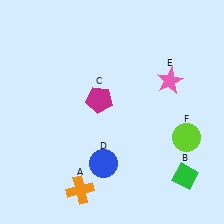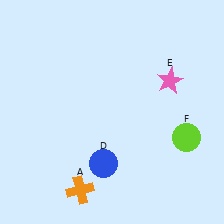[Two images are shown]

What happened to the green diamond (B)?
The green diamond (B) was removed in Image 2. It was in the bottom-right area of Image 1.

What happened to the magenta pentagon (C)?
The magenta pentagon (C) was removed in Image 2. It was in the top-left area of Image 1.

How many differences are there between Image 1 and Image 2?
There are 2 differences between the two images.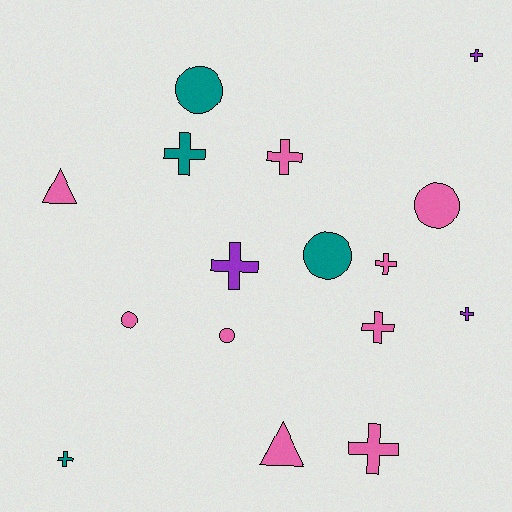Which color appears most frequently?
Pink, with 9 objects.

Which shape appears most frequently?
Cross, with 9 objects.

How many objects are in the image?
There are 16 objects.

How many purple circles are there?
There are no purple circles.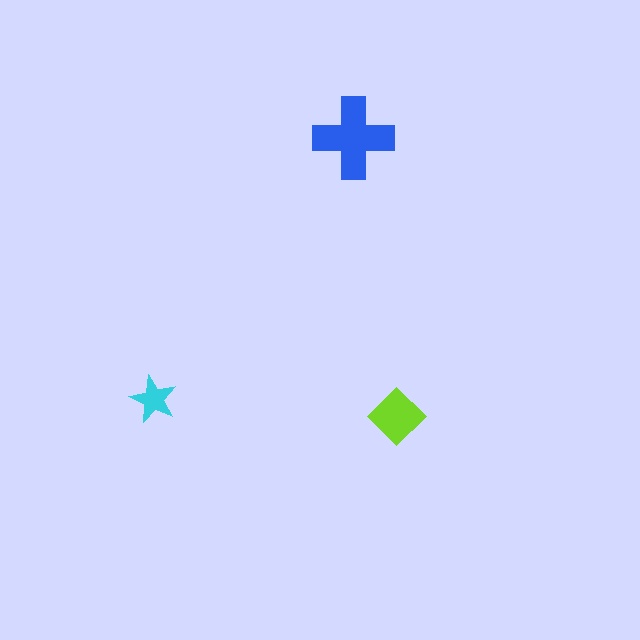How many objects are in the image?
There are 3 objects in the image.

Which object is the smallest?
The cyan star.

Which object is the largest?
The blue cross.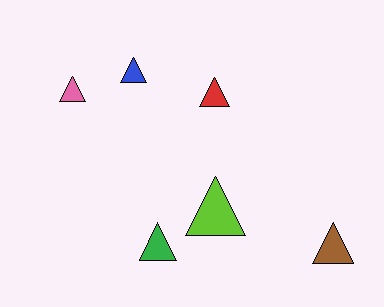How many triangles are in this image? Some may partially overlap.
There are 6 triangles.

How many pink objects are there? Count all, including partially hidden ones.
There is 1 pink object.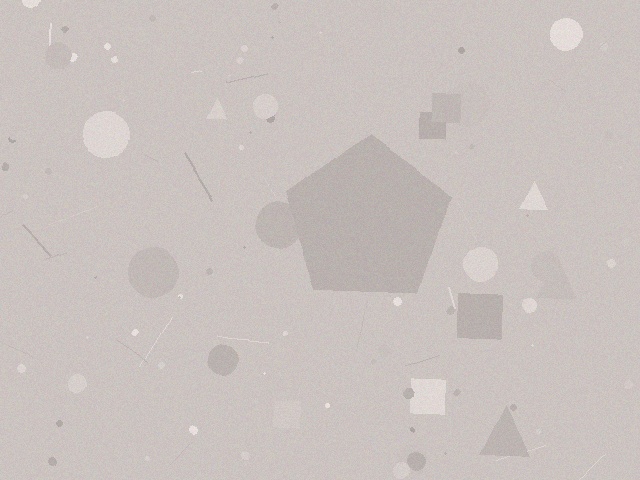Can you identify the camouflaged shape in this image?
The camouflaged shape is a pentagon.